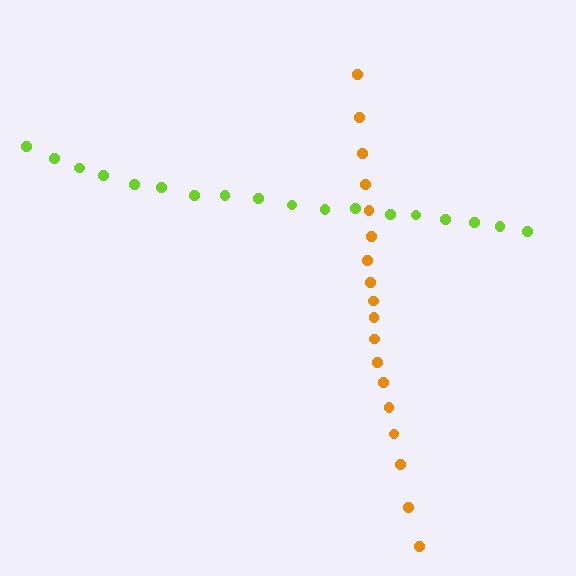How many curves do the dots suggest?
There are 2 distinct paths.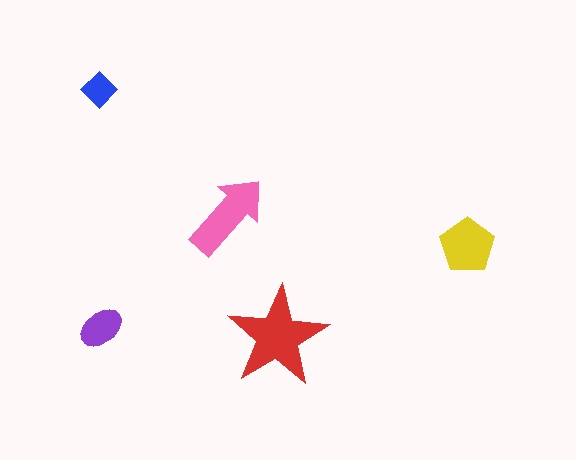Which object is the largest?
The red star.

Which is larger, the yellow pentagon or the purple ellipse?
The yellow pentagon.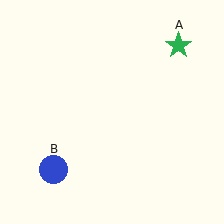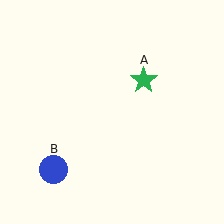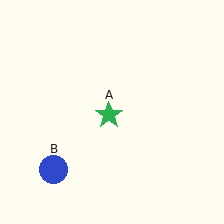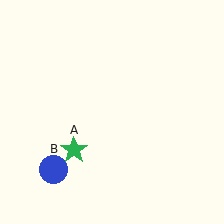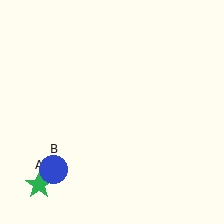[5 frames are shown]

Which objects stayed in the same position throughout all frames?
Blue circle (object B) remained stationary.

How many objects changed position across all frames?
1 object changed position: green star (object A).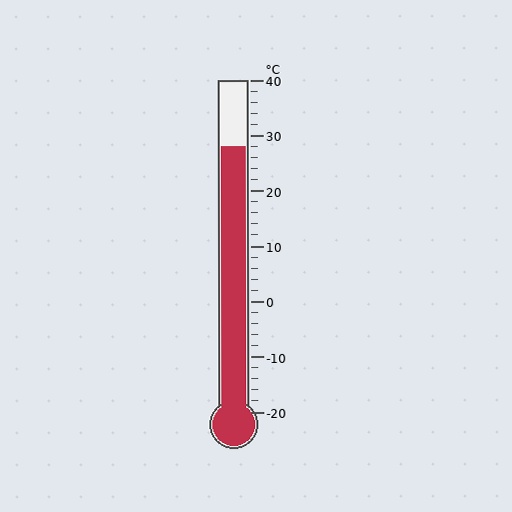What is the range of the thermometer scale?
The thermometer scale ranges from -20°C to 40°C.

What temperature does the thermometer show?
The thermometer shows approximately 28°C.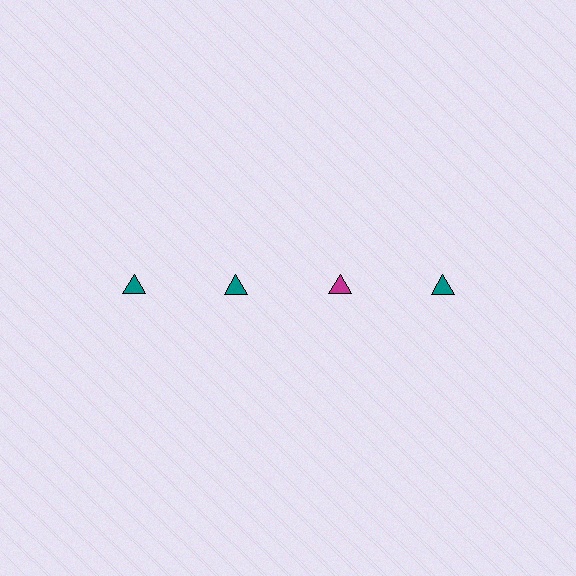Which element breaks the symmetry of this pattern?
The magenta triangle in the top row, center column breaks the symmetry. All other shapes are teal triangles.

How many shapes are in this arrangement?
There are 4 shapes arranged in a grid pattern.